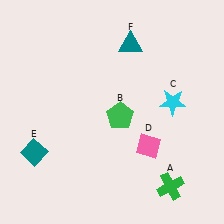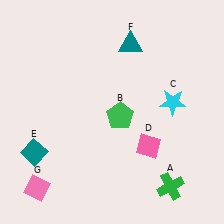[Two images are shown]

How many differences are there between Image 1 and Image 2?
There is 1 difference between the two images.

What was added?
A pink diamond (G) was added in Image 2.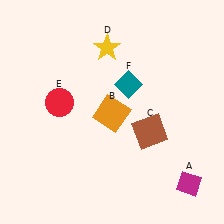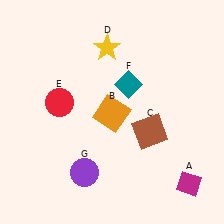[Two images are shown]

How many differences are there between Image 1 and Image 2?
There is 1 difference between the two images.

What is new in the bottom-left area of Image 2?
A purple circle (G) was added in the bottom-left area of Image 2.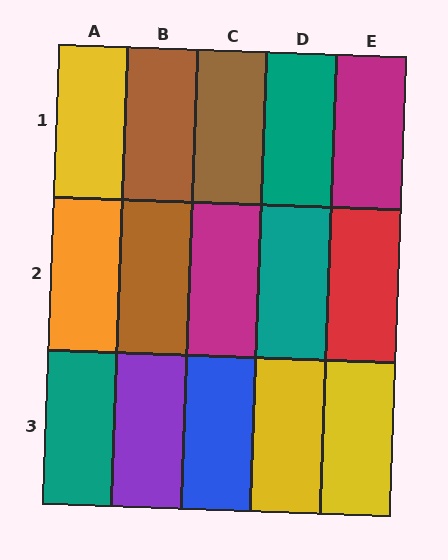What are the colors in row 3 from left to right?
Teal, purple, blue, yellow, yellow.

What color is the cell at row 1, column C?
Brown.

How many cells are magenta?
2 cells are magenta.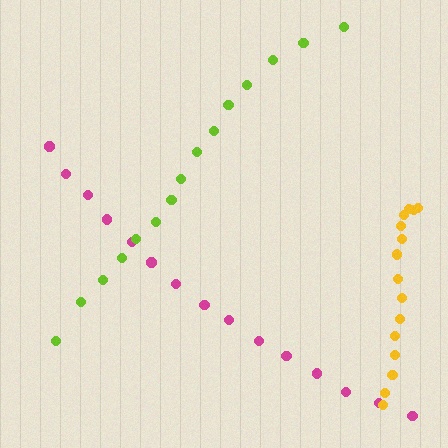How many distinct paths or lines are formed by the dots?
There are 3 distinct paths.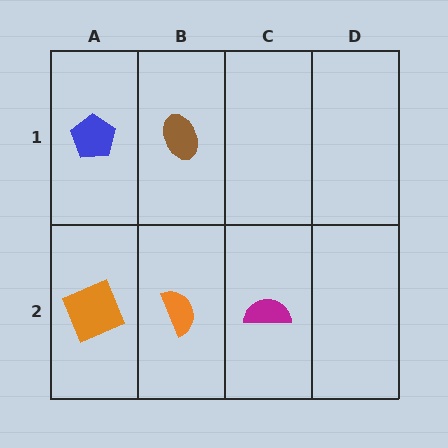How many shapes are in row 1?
2 shapes.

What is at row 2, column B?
An orange semicircle.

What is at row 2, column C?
A magenta semicircle.